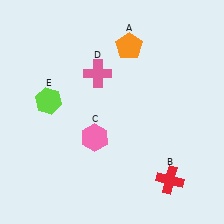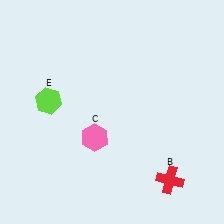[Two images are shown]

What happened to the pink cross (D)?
The pink cross (D) was removed in Image 2. It was in the top-left area of Image 1.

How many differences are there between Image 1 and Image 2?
There are 2 differences between the two images.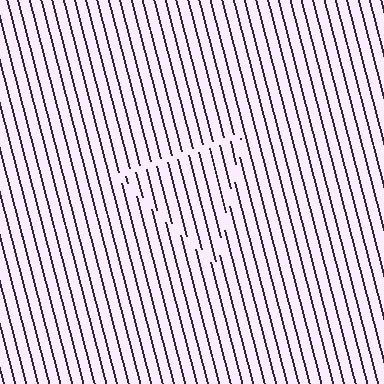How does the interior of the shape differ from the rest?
The interior of the shape contains the same grating, shifted by half a period — the contour is defined by the phase discontinuity where line-ends from the inner and outer gratings abut.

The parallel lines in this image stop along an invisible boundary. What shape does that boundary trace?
An illusory triangle. The interior of the shape contains the same grating, shifted by half a period — the contour is defined by the phase discontinuity where line-ends from the inner and outer gratings abut.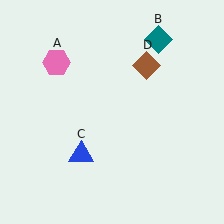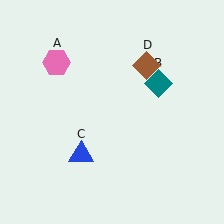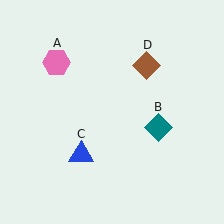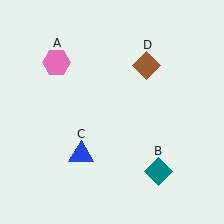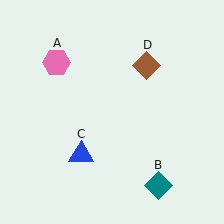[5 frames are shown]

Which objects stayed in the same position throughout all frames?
Pink hexagon (object A) and blue triangle (object C) and brown diamond (object D) remained stationary.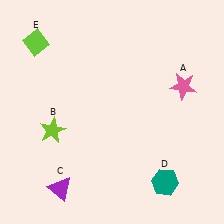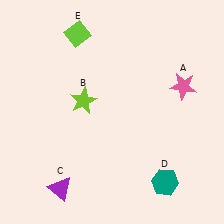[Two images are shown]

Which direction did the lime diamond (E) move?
The lime diamond (E) moved right.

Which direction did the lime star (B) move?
The lime star (B) moved right.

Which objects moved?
The objects that moved are: the lime star (B), the lime diamond (E).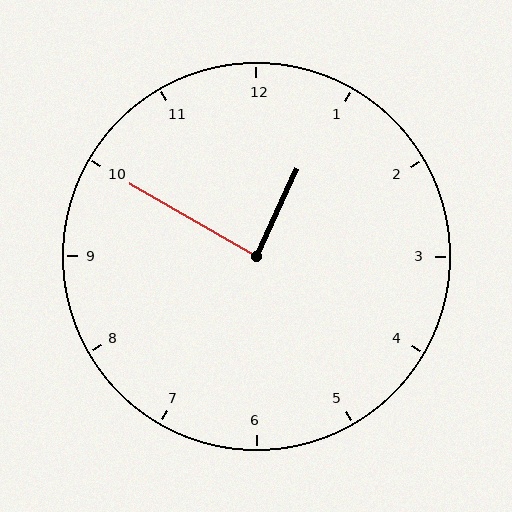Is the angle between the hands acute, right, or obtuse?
It is right.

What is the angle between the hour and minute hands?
Approximately 85 degrees.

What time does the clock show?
12:50.